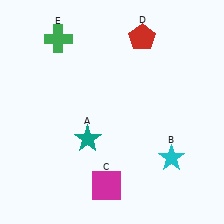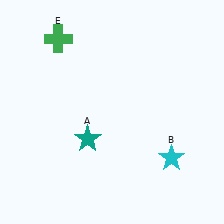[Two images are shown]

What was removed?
The magenta square (C), the red pentagon (D) were removed in Image 2.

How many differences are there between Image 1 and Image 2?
There are 2 differences between the two images.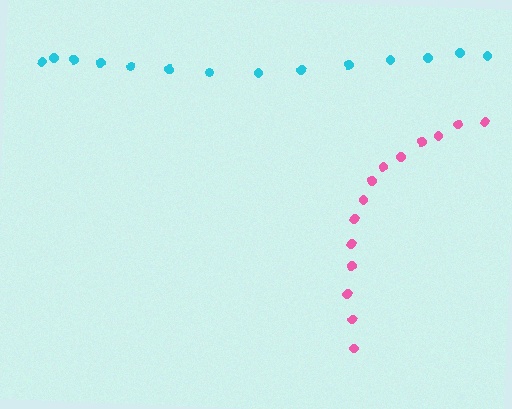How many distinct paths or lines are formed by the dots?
There are 2 distinct paths.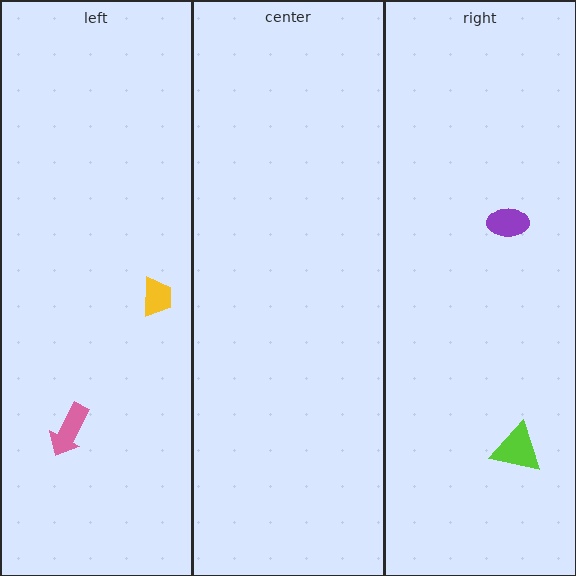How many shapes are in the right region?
2.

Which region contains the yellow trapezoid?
The left region.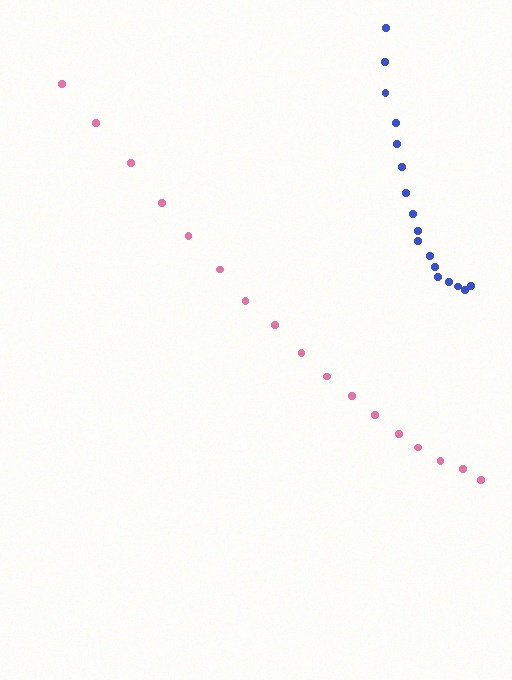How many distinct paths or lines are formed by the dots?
There are 2 distinct paths.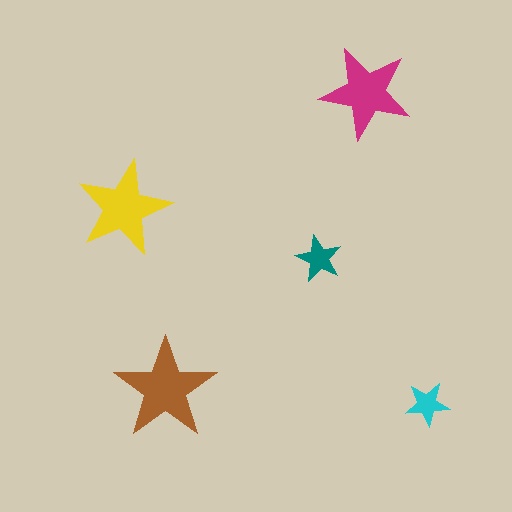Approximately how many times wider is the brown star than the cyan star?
About 2.5 times wider.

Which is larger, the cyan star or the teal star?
The teal one.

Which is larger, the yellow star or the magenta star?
The yellow one.